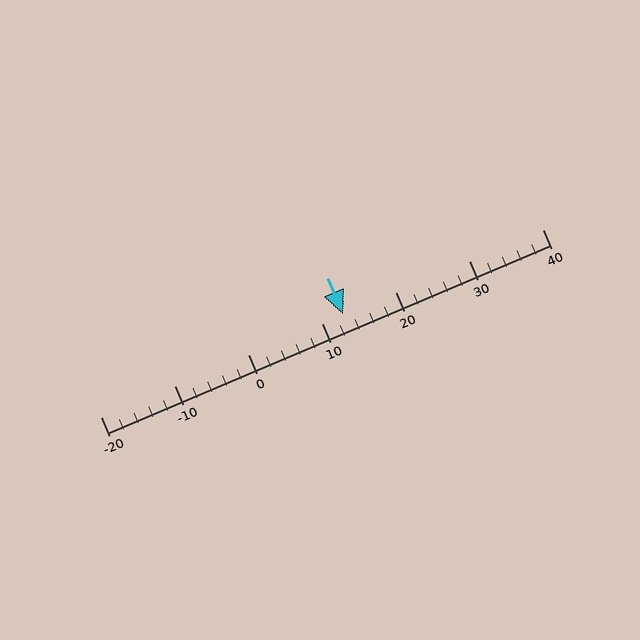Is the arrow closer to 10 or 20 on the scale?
The arrow is closer to 10.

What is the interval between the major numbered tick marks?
The major tick marks are spaced 10 units apart.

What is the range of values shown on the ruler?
The ruler shows values from -20 to 40.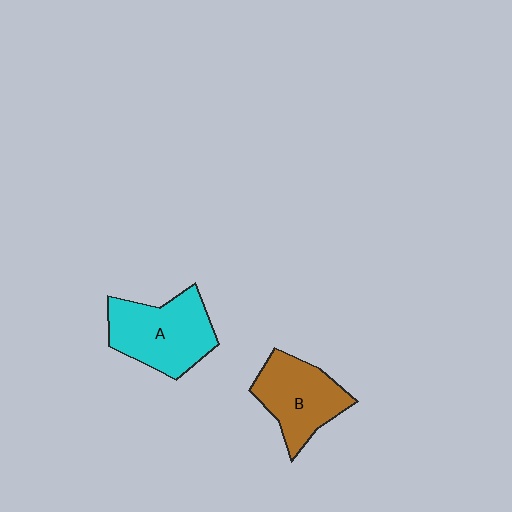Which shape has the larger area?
Shape A (cyan).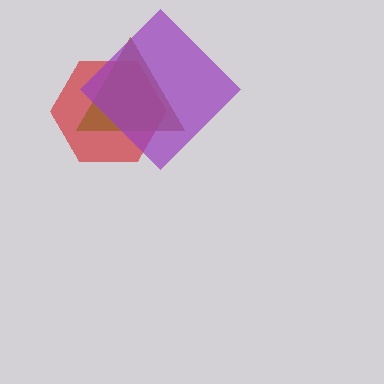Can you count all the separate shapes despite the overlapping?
Yes, there are 3 separate shapes.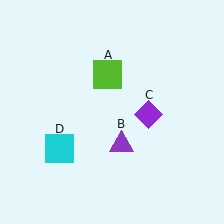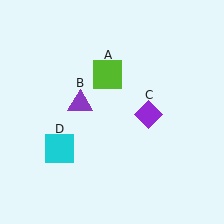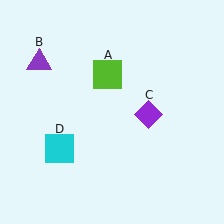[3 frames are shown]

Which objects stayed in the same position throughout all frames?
Lime square (object A) and purple diamond (object C) and cyan square (object D) remained stationary.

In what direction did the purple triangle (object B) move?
The purple triangle (object B) moved up and to the left.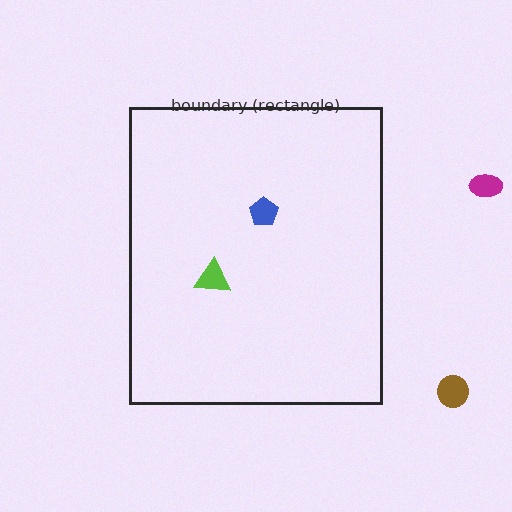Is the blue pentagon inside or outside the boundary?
Inside.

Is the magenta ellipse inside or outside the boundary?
Outside.